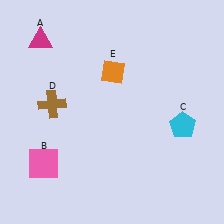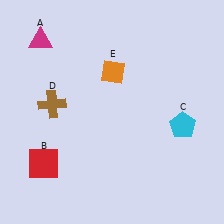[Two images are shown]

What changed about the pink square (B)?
In Image 1, B is pink. In Image 2, it changed to red.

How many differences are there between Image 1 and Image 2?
There is 1 difference between the two images.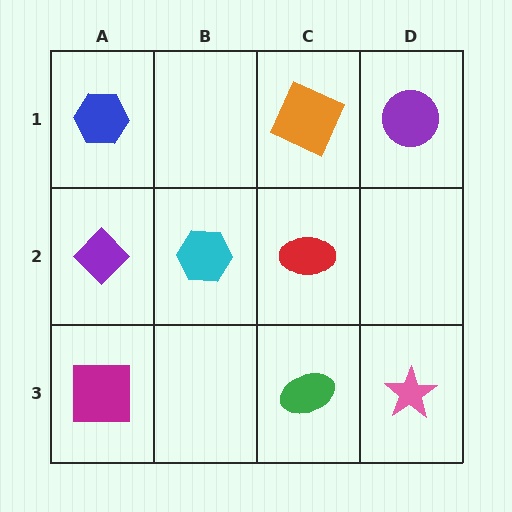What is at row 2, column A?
A purple diamond.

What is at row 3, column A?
A magenta square.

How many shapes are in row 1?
3 shapes.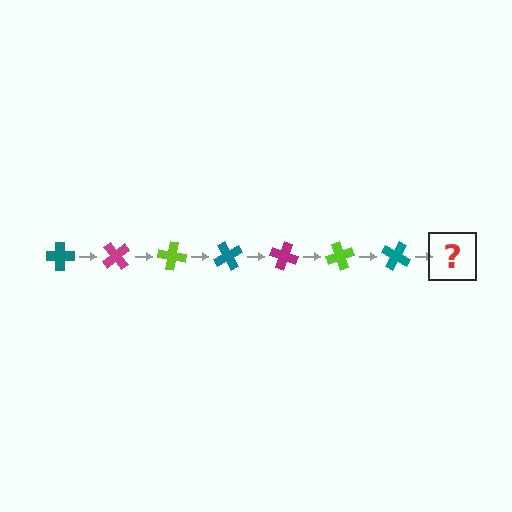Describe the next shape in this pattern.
It should be a magenta cross, rotated 350 degrees from the start.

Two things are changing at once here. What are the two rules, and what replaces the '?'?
The two rules are that it rotates 50 degrees each step and the color cycles through teal, magenta, and lime. The '?' should be a magenta cross, rotated 350 degrees from the start.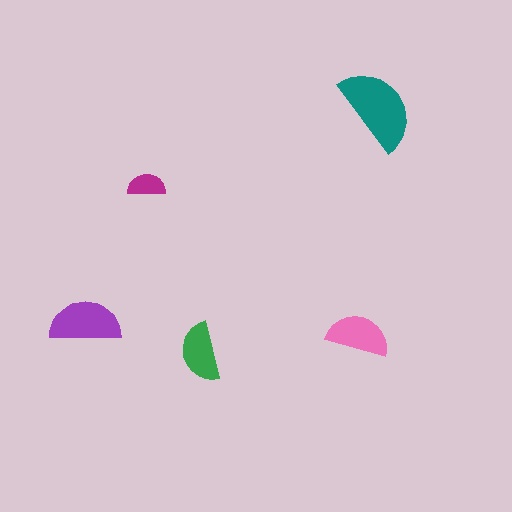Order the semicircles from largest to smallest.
the teal one, the purple one, the pink one, the green one, the magenta one.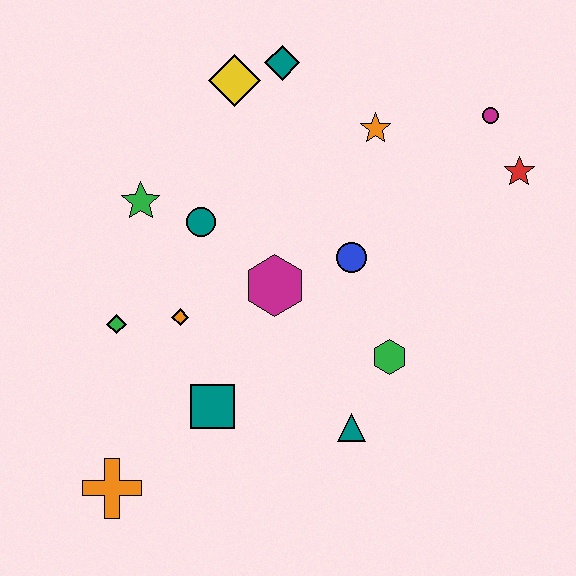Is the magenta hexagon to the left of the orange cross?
No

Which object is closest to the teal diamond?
The yellow diamond is closest to the teal diamond.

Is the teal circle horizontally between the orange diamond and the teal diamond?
Yes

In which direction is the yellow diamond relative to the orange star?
The yellow diamond is to the left of the orange star.